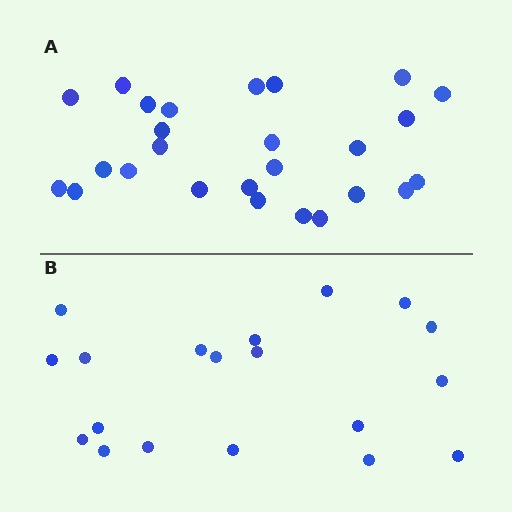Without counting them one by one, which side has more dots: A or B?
Region A (the top region) has more dots.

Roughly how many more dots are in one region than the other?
Region A has roughly 8 or so more dots than region B.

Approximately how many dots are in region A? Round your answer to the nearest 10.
About 30 dots. (The exact count is 26, which rounds to 30.)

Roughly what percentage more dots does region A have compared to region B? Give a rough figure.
About 35% more.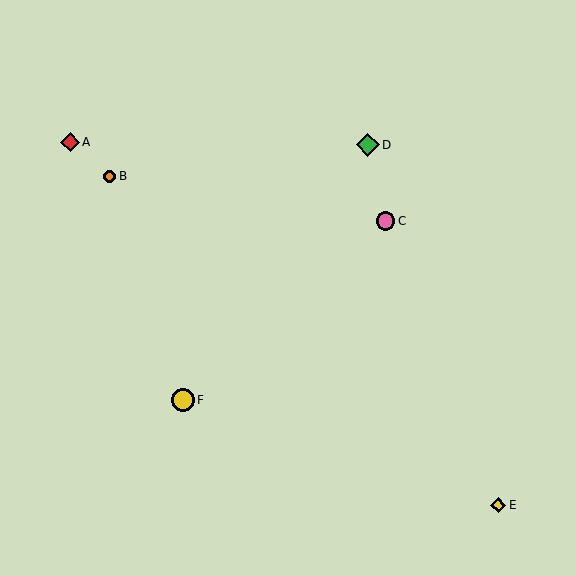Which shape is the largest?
The yellow circle (labeled F) is the largest.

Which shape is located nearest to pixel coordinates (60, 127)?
The red diamond (labeled A) at (70, 142) is nearest to that location.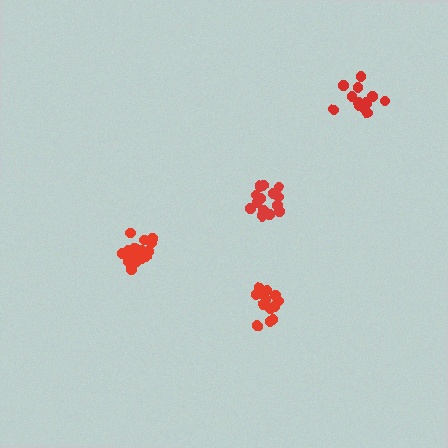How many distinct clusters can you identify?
There are 4 distinct clusters.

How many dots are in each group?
Group 1: 15 dots, Group 2: 13 dots, Group 3: 19 dots, Group 4: 13 dots (60 total).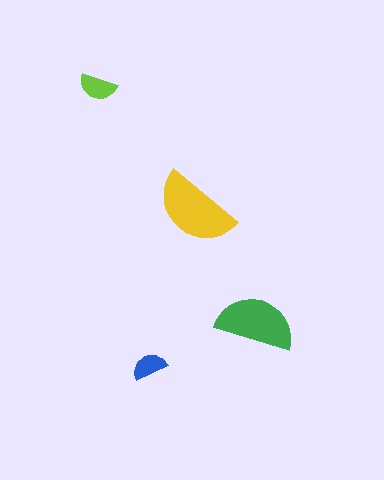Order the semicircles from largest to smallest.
the yellow one, the green one, the lime one, the blue one.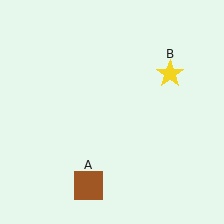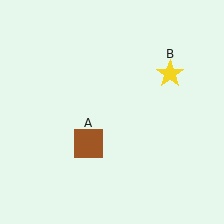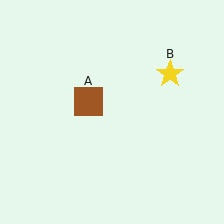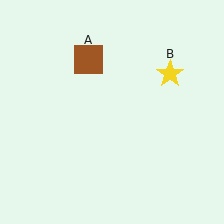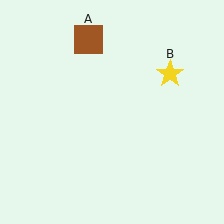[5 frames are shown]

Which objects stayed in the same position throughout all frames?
Yellow star (object B) remained stationary.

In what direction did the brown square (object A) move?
The brown square (object A) moved up.